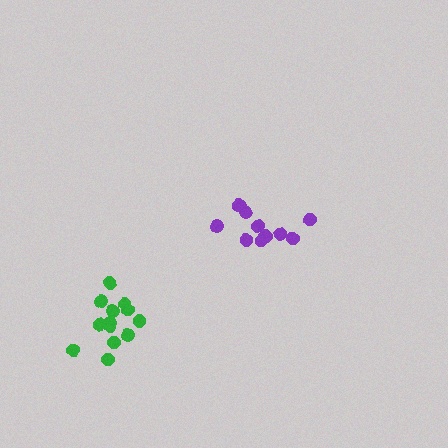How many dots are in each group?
Group 1: 11 dots, Group 2: 13 dots (24 total).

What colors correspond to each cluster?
The clusters are colored: purple, green.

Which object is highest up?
The purple cluster is topmost.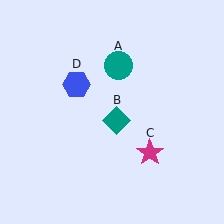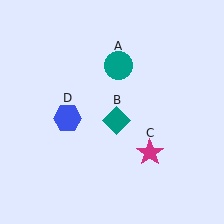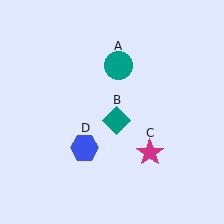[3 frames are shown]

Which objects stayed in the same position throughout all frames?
Teal circle (object A) and teal diamond (object B) and magenta star (object C) remained stationary.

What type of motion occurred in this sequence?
The blue hexagon (object D) rotated counterclockwise around the center of the scene.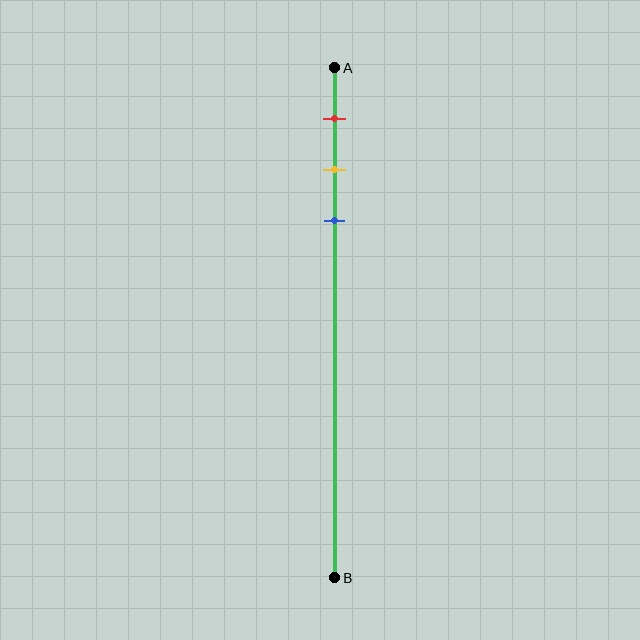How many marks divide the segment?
There are 3 marks dividing the segment.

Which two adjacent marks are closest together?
The yellow and blue marks are the closest adjacent pair.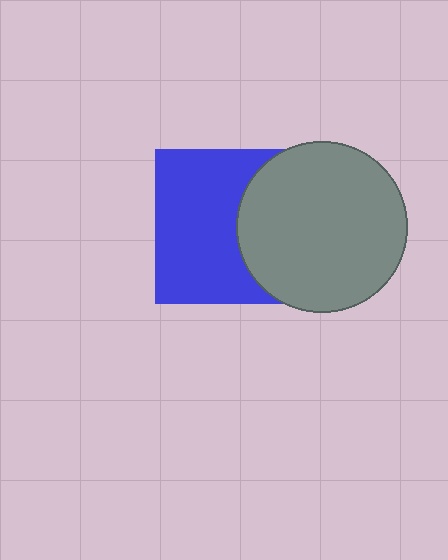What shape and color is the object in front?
The object in front is a gray circle.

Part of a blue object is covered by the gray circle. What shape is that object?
It is a square.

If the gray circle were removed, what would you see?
You would see the complete blue square.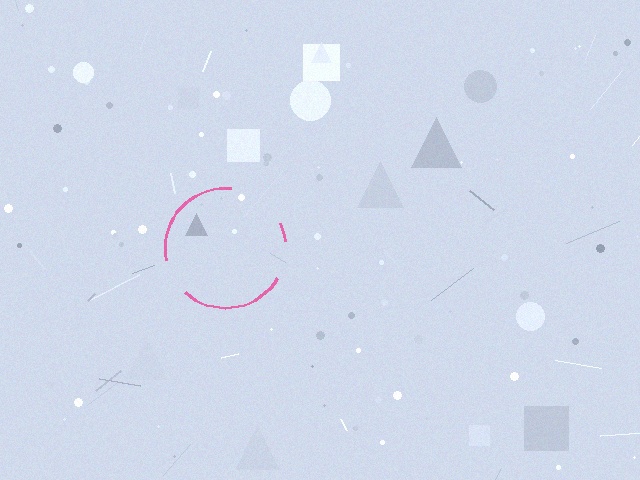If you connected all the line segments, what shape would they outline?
They would outline a circle.